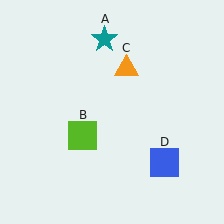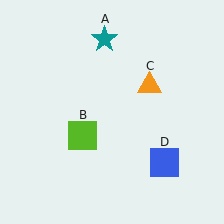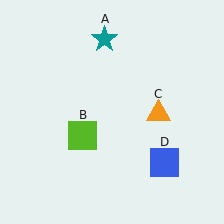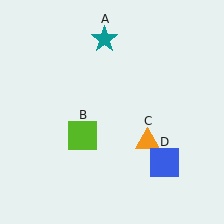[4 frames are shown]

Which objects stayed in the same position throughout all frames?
Teal star (object A) and lime square (object B) and blue square (object D) remained stationary.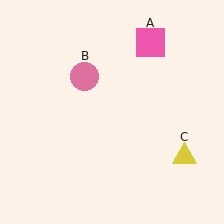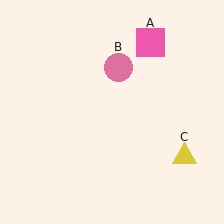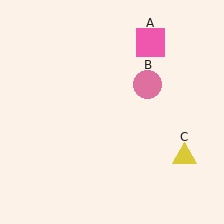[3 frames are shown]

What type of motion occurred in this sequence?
The pink circle (object B) rotated clockwise around the center of the scene.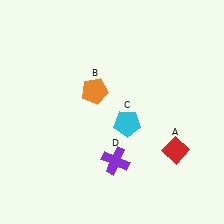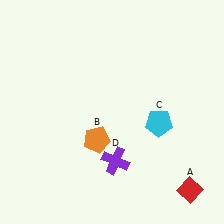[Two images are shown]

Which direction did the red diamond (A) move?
The red diamond (A) moved down.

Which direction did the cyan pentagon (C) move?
The cyan pentagon (C) moved right.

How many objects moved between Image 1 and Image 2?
3 objects moved between the two images.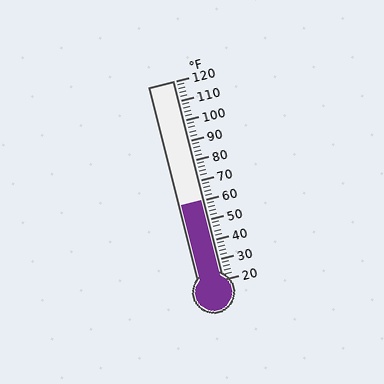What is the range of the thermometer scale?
The thermometer scale ranges from 20°F to 120°F.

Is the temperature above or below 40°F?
The temperature is above 40°F.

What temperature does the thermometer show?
The thermometer shows approximately 60°F.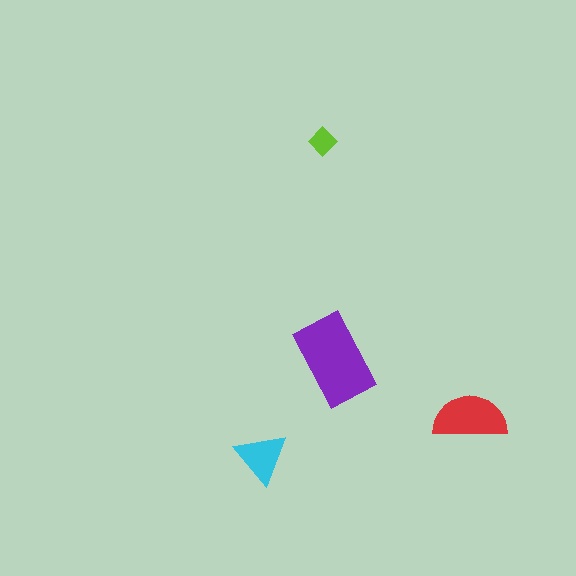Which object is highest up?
The lime diamond is topmost.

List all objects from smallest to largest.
The lime diamond, the cyan triangle, the red semicircle, the purple rectangle.